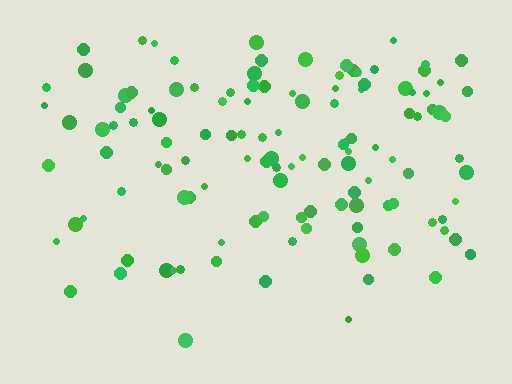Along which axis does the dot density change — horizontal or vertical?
Vertical.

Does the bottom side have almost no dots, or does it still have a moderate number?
Still a moderate number, just noticeably fewer than the top.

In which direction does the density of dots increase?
From bottom to top, with the top side densest.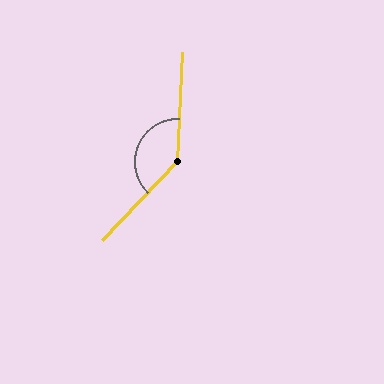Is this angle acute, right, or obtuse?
It is obtuse.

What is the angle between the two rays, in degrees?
Approximately 139 degrees.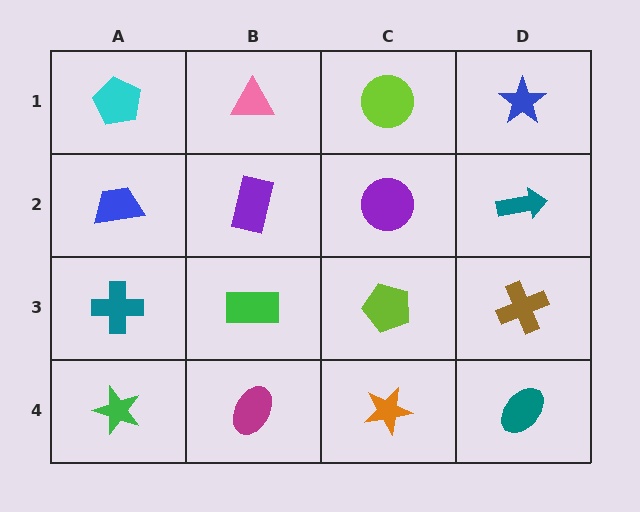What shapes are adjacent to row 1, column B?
A purple rectangle (row 2, column B), a cyan pentagon (row 1, column A), a lime circle (row 1, column C).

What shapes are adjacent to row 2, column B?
A pink triangle (row 1, column B), a green rectangle (row 3, column B), a blue trapezoid (row 2, column A), a purple circle (row 2, column C).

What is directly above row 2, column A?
A cyan pentagon.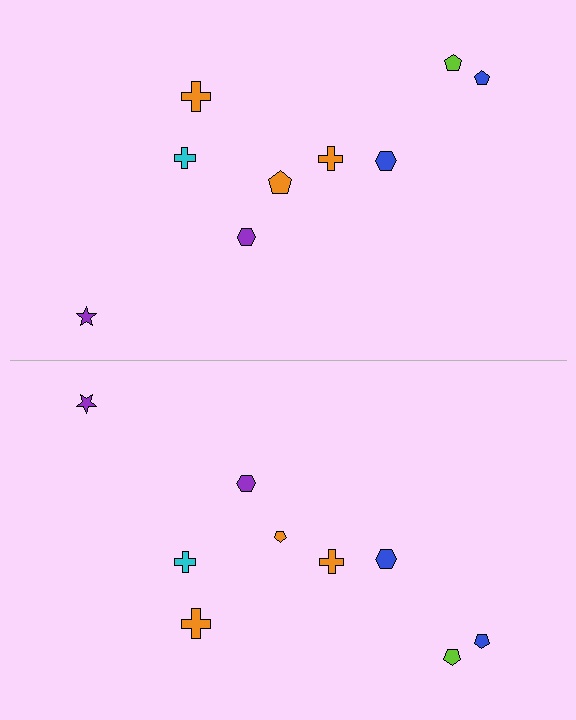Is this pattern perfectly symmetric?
No, the pattern is not perfectly symmetric. The orange pentagon on the bottom side has a different size than its mirror counterpart.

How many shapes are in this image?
There are 18 shapes in this image.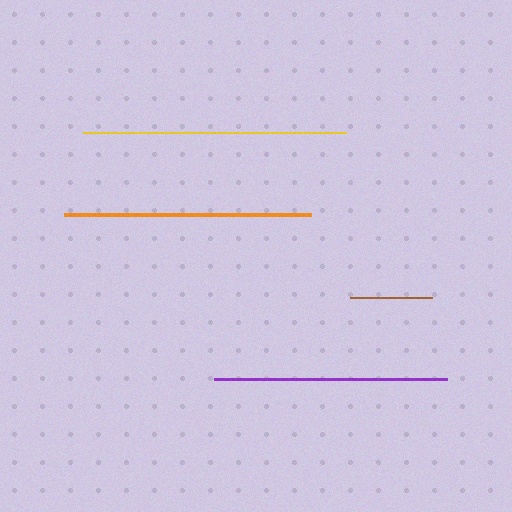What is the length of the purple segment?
The purple segment is approximately 233 pixels long.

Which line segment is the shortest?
The brown line is the shortest at approximately 82 pixels.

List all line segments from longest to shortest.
From longest to shortest: yellow, orange, purple, brown.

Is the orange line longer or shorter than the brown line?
The orange line is longer than the brown line.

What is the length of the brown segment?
The brown segment is approximately 82 pixels long.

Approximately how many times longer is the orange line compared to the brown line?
The orange line is approximately 3.0 times the length of the brown line.